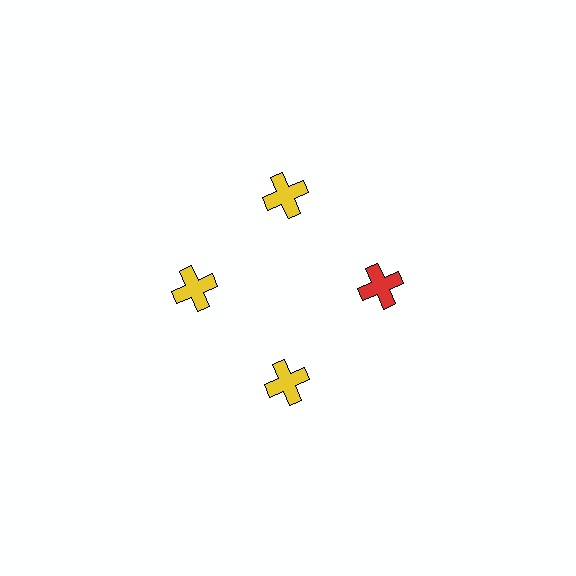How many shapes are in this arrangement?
There are 4 shapes arranged in a ring pattern.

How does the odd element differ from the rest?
It has a different color: red instead of yellow.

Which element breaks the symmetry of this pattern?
The red cross at roughly the 3 o'clock position breaks the symmetry. All other shapes are yellow crosses.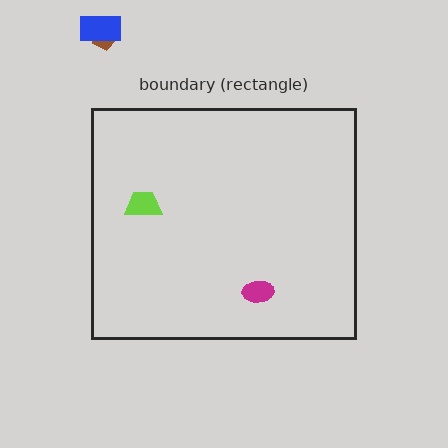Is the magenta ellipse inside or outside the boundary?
Inside.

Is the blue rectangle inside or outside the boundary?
Outside.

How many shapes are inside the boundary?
2 inside, 2 outside.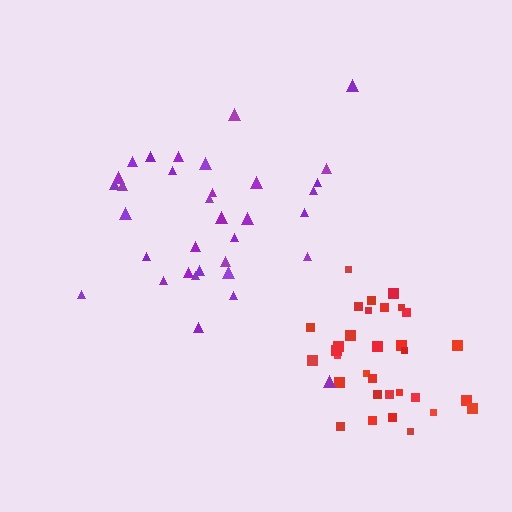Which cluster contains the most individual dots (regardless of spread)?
Purple (34).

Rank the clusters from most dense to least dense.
red, purple.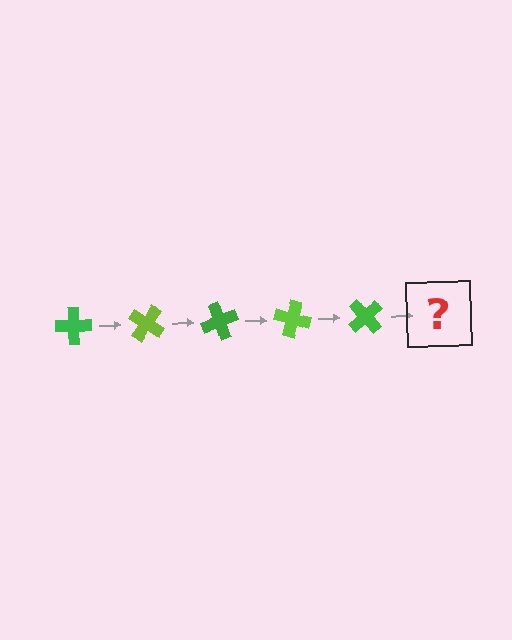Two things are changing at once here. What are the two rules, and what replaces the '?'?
The two rules are that it rotates 35 degrees each step and the color cycles through green and lime. The '?' should be a lime cross, rotated 175 degrees from the start.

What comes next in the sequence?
The next element should be a lime cross, rotated 175 degrees from the start.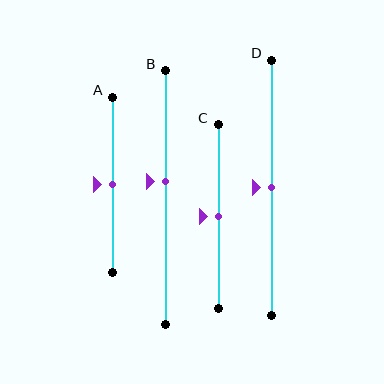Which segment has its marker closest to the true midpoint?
Segment A has its marker closest to the true midpoint.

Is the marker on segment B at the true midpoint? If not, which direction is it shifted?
No, the marker on segment B is shifted upward by about 6% of the segment length.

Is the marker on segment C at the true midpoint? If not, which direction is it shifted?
Yes, the marker on segment C is at the true midpoint.